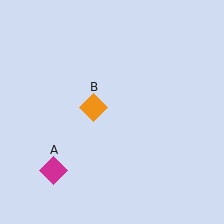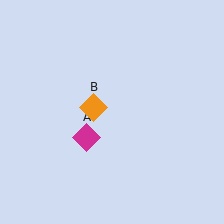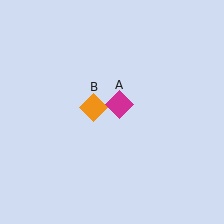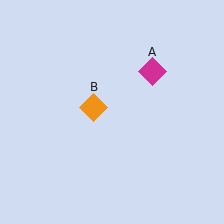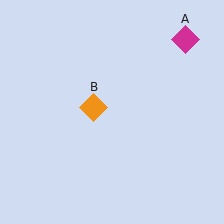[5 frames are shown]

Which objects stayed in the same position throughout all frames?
Orange diamond (object B) remained stationary.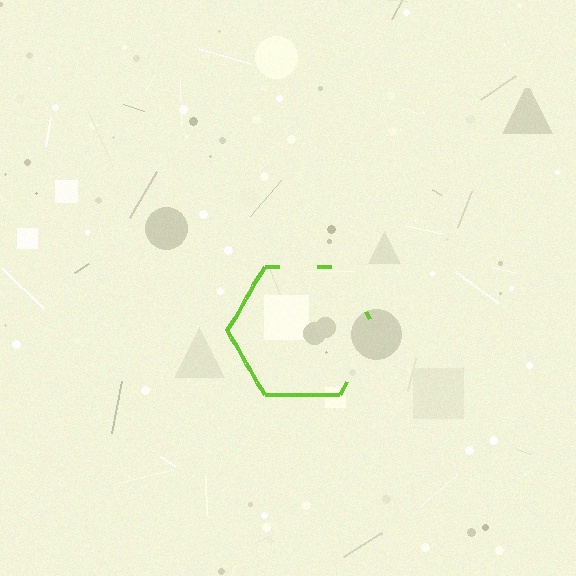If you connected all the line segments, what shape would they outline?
They would outline a hexagon.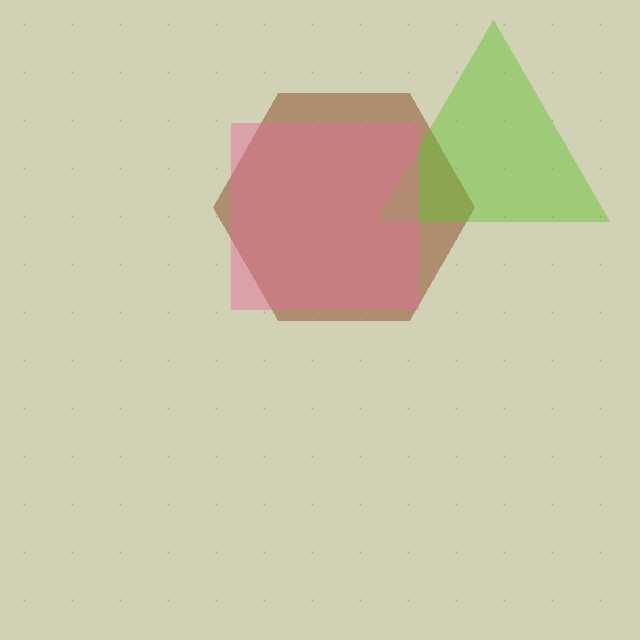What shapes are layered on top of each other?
The layered shapes are: a brown hexagon, a lime triangle, a pink square.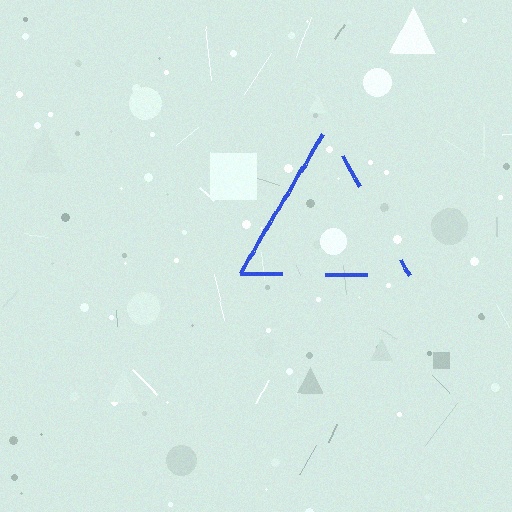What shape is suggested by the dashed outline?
The dashed outline suggests a triangle.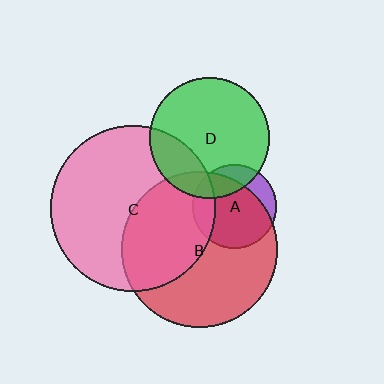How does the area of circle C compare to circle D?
Approximately 1.9 times.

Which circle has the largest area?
Circle C (pink).